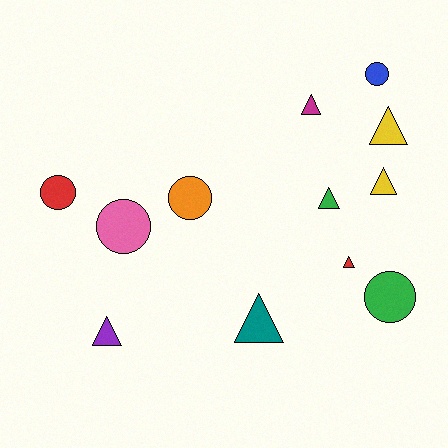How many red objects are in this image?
There are 2 red objects.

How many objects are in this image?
There are 12 objects.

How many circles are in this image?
There are 5 circles.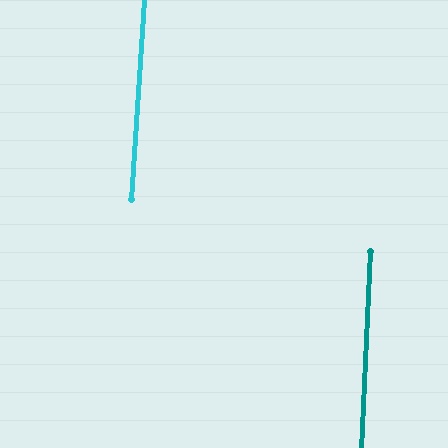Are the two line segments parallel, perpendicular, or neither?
Parallel — their directions differ by only 1.1°.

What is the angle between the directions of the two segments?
Approximately 1 degree.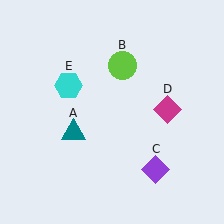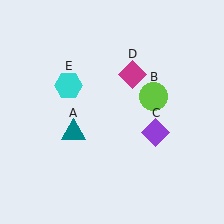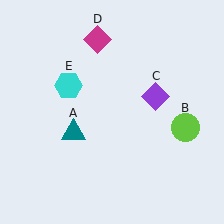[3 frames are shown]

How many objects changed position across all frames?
3 objects changed position: lime circle (object B), purple diamond (object C), magenta diamond (object D).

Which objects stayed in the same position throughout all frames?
Teal triangle (object A) and cyan hexagon (object E) remained stationary.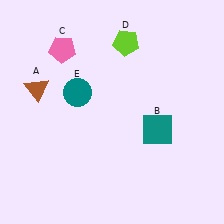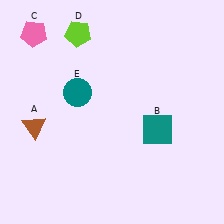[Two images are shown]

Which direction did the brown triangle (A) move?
The brown triangle (A) moved down.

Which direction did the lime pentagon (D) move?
The lime pentagon (D) moved left.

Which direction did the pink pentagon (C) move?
The pink pentagon (C) moved left.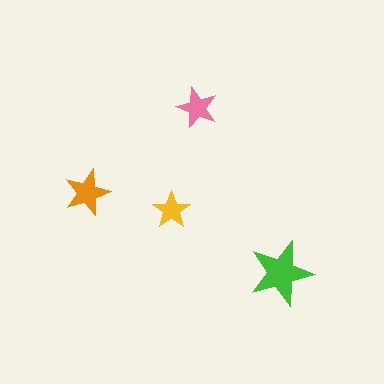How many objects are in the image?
There are 4 objects in the image.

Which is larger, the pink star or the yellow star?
The pink one.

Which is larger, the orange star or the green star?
The green one.